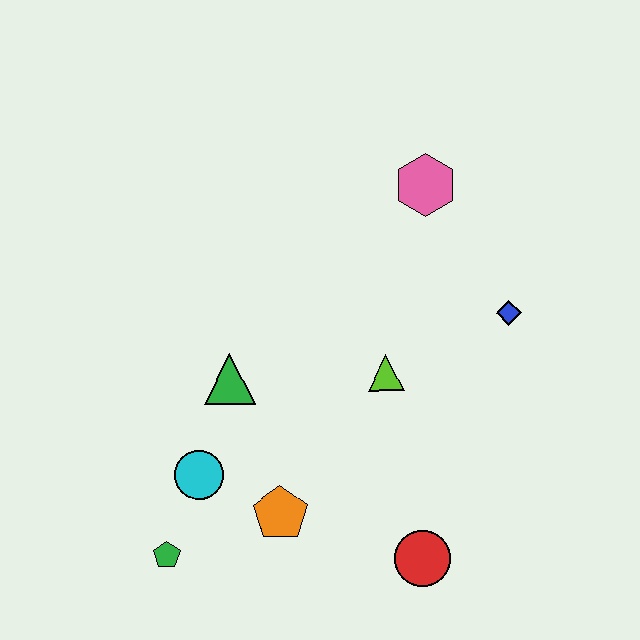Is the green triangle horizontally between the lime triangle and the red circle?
No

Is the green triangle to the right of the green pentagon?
Yes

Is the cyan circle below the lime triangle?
Yes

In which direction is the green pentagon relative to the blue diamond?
The green pentagon is to the left of the blue diamond.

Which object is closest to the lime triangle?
The blue diamond is closest to the lime triangle.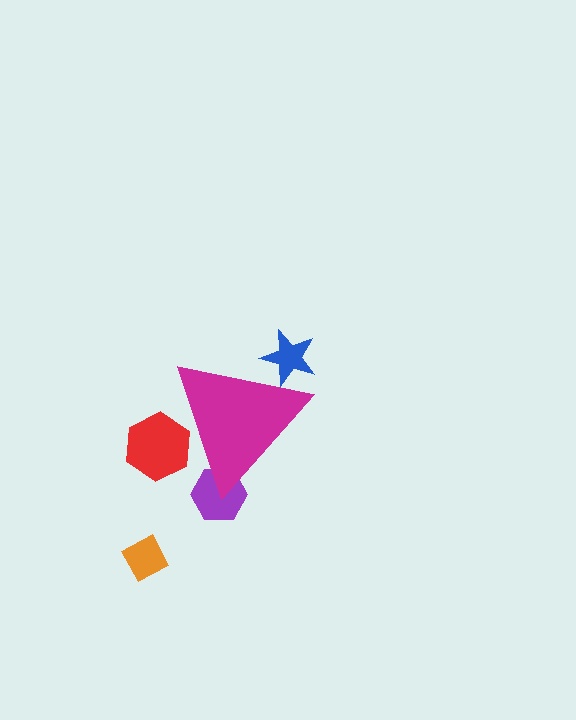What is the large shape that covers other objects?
A magenta triangle.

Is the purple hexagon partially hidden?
Yes, the purple hexagon is partially hidden behind the magenta triangle.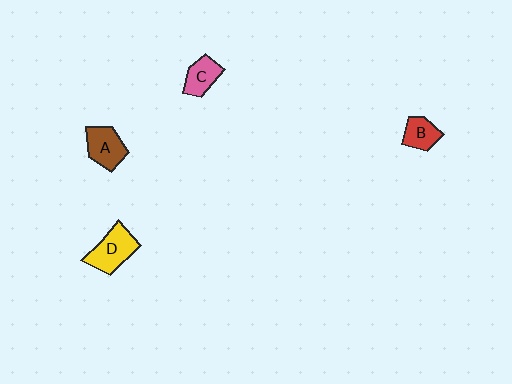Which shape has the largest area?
Shape D (yellow).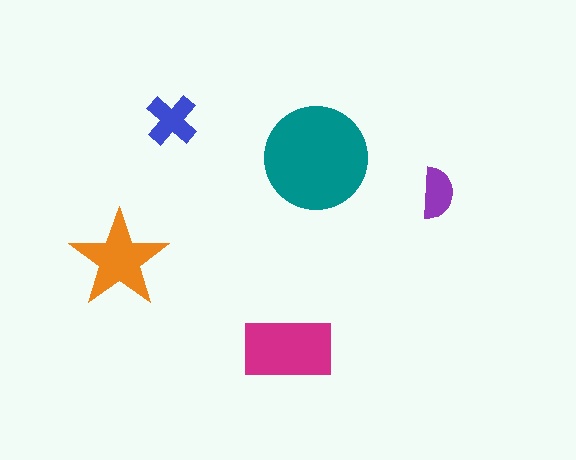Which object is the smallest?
The purple semicircle.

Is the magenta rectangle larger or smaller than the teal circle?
Smaller.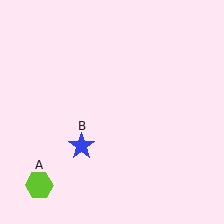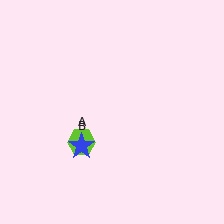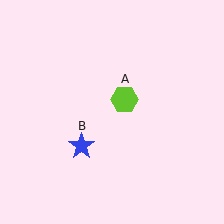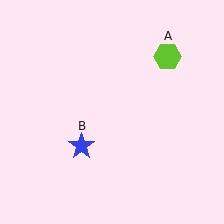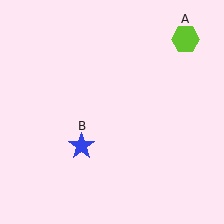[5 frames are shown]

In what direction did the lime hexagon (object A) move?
The lime hexagon (object A) moved up and to the right.